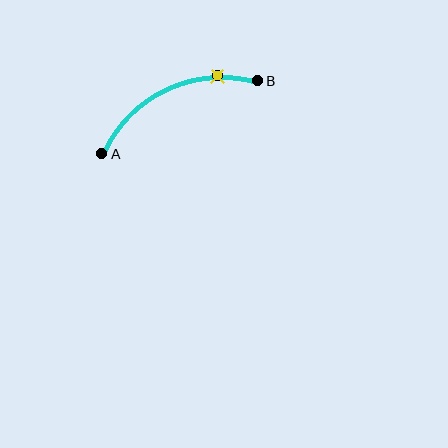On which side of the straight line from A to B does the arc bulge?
The arc bulges above the straight line connecting A and B.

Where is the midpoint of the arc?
The arc midpoint is the point on the curve farthest from the straight line joining A and B. It sits above that line.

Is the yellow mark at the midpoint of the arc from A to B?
No. The yellow mark lies on the arc but is closer to endpoint B. The arc midpoint would be at the point on the curve equidistant along the arc from both A and B.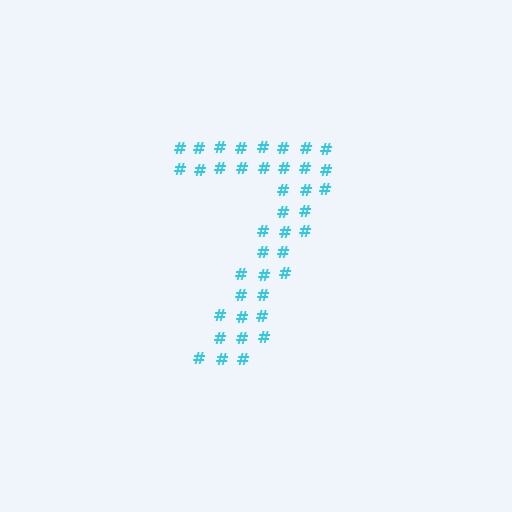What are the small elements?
The small elements are hash symbols.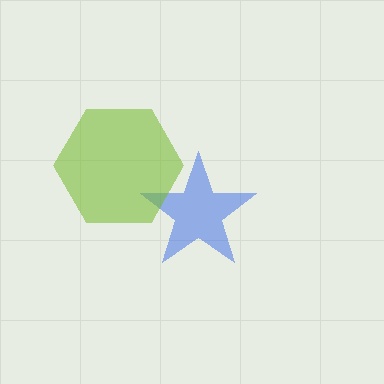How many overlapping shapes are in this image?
There are 2 overlapping shapes in the image.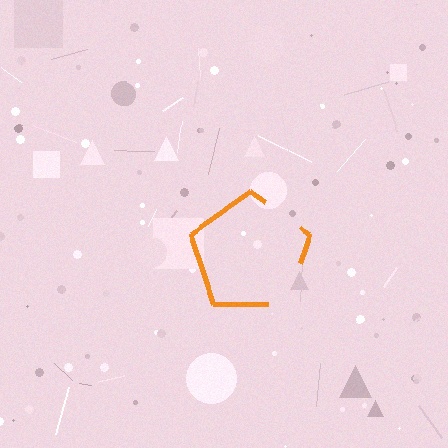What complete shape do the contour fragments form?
The contour fragments form a pentagon.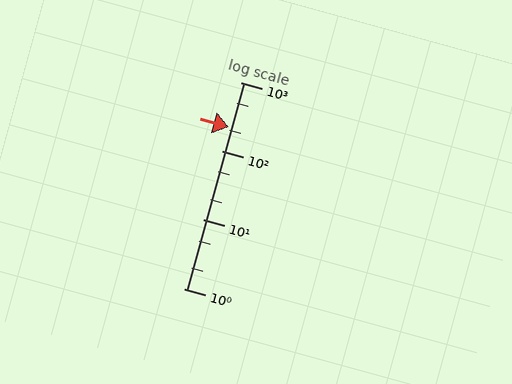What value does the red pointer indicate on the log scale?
The pointer indicates approximately 220.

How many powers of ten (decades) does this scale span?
The scale spans 3 decades, from 1 to 1000.